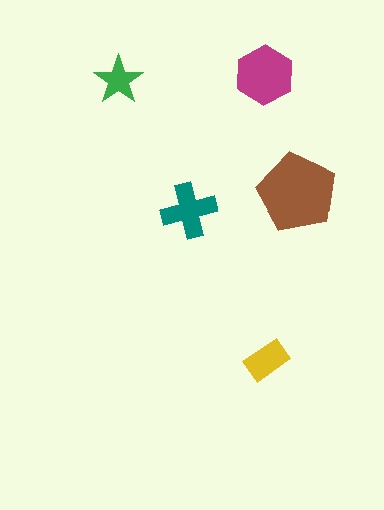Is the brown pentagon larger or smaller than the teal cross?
Larger.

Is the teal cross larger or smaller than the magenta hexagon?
Smaller.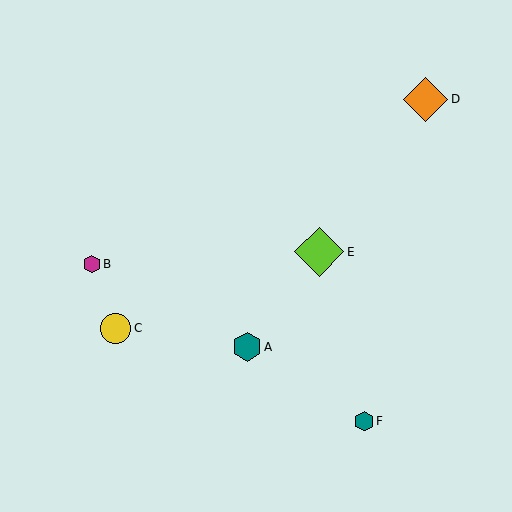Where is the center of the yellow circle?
The center of the yellow circle is at (116, 328).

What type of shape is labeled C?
Shape C is a yellow circle.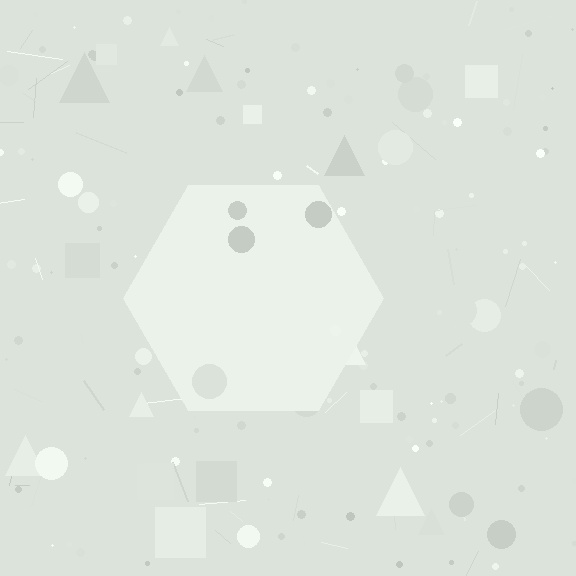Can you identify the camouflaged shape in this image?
The camouflaged shape is a hexagon.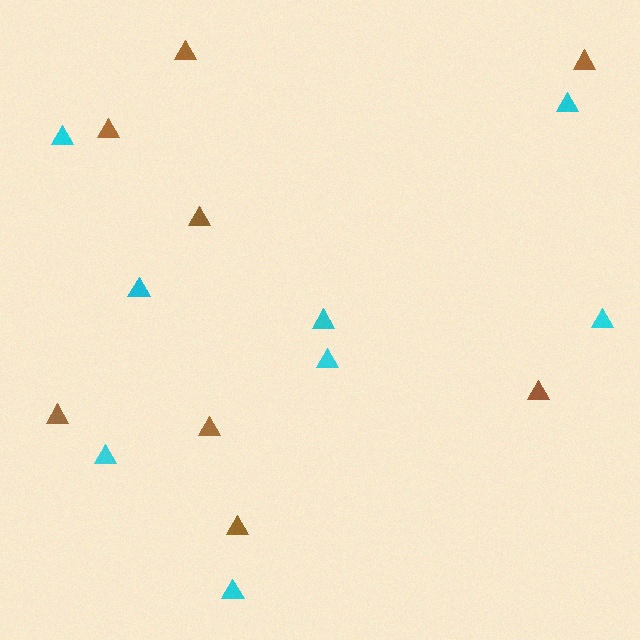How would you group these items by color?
There are 2 groups: one group of brown triangles (8) and one group of cyan triangles (8).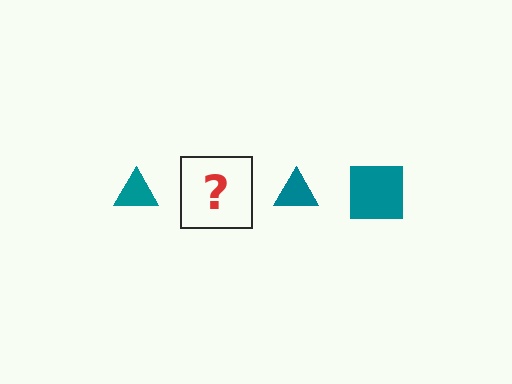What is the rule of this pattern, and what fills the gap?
The rule is that the pattern cycles through triangle, square shapes in teal. The gap should be filled with a teal square.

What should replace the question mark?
The question mark should be replaced with a teal square.